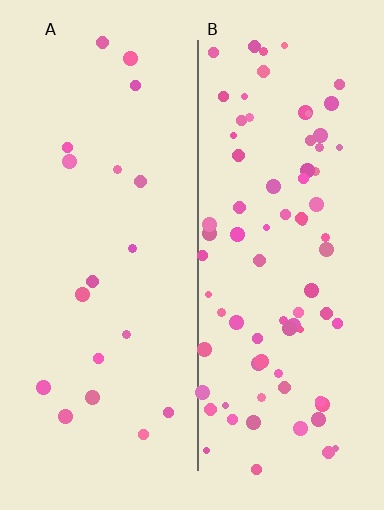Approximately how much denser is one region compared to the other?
Approximately 4.2× — region B over region A.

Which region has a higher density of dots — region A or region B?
B (the right).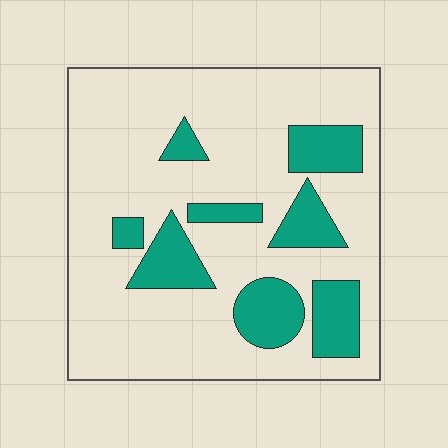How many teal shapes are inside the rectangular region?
8.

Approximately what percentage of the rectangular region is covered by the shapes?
Approximately 20%.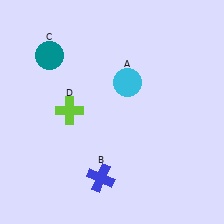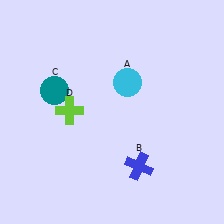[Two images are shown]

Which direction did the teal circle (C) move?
The teal circle (C) moved down.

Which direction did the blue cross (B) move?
The blue cross (B) moved right.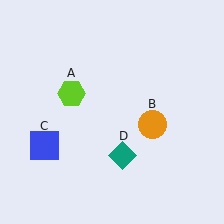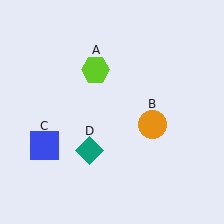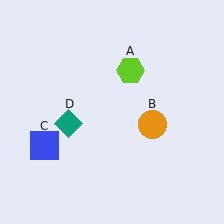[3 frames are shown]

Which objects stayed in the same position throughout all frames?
Orange circle (object B) and blue square (object C) remained stationary.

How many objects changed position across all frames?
2 objects changed position: lime hexagon (object A), teal diamond (object D).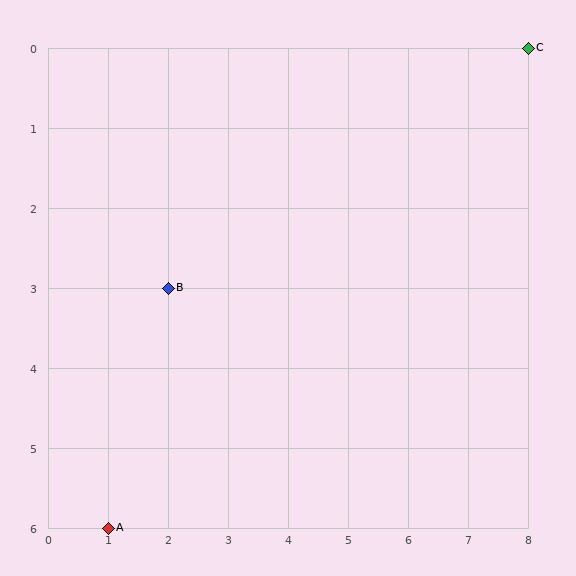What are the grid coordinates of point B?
Point B is at grid coordinates (2, 3).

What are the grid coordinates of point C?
Point C is at grid coordinates (8, 0).